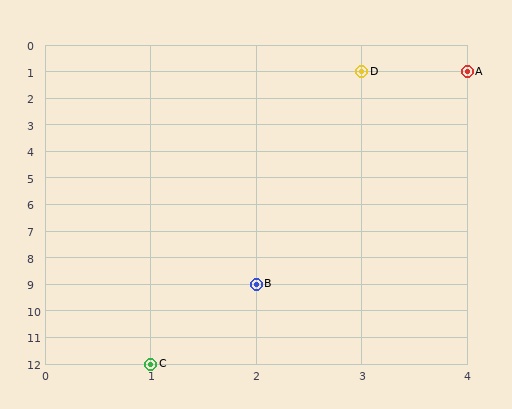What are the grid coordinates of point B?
Point B is at grid coordinates (2, 9).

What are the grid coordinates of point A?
Point A is at grid coordinates (4, 1).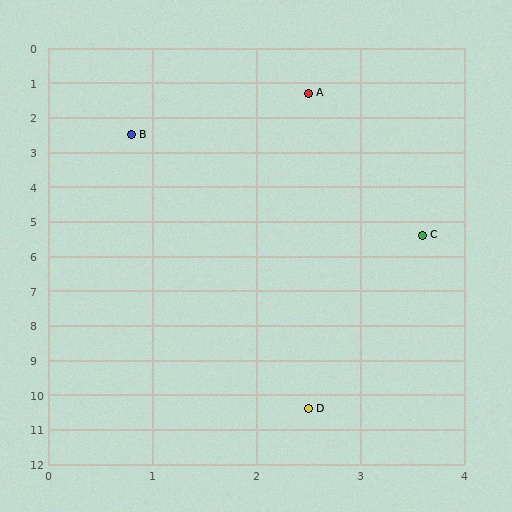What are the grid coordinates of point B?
Point B is at approximately (0.8, 2.5).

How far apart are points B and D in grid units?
Points B and D are about 8.1 grid units apart.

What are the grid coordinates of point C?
Point C is at approximately (3.6, 5.4).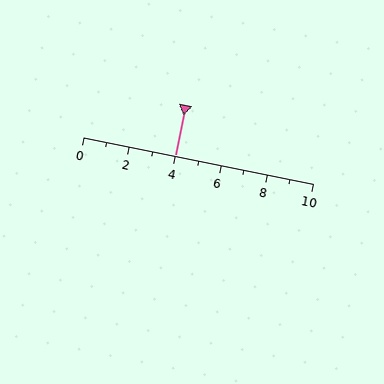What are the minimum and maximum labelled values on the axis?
The axis runs from 0 to 10.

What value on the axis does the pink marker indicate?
The marker indicates approximately 4.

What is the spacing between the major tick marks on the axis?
The major ticks are spaced 2 apart.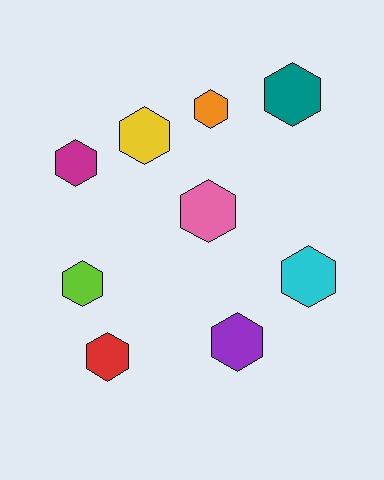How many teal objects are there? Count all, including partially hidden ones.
There is 1 teal object.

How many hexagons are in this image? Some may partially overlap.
There are 9 hexagons.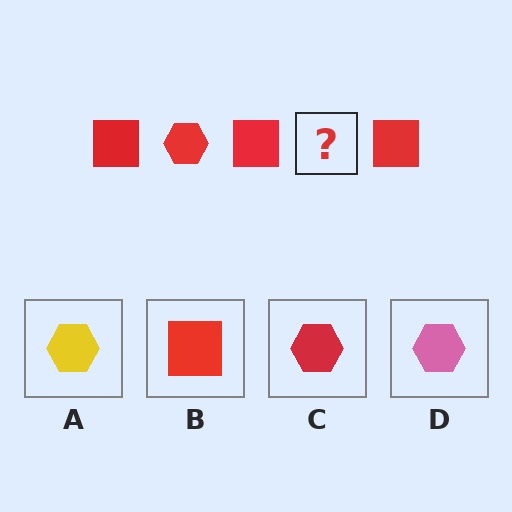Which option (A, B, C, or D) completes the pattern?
C.